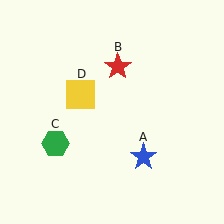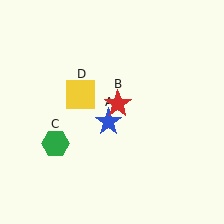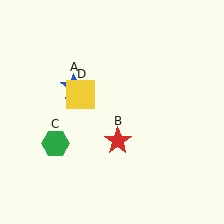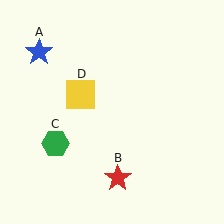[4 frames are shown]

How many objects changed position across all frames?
2 objects changed position: blue star (object A), red star (object B).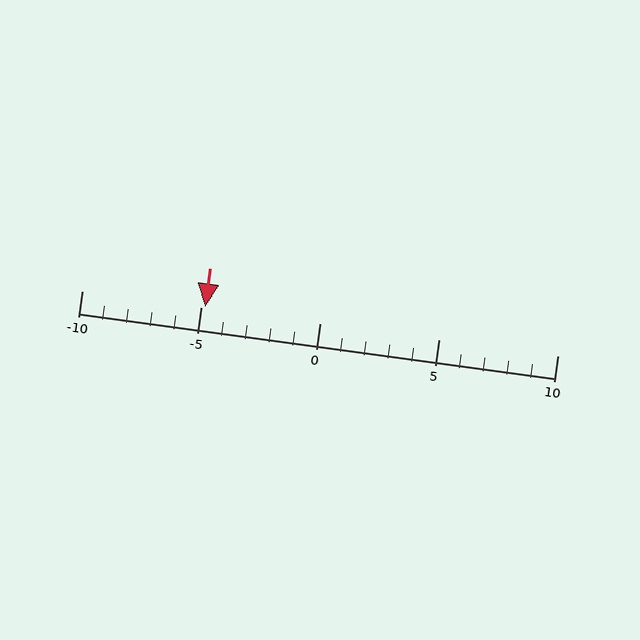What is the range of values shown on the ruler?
The ruler shows values from -10 to 10.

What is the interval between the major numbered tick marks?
The major tick marks are spaced 5 units apart.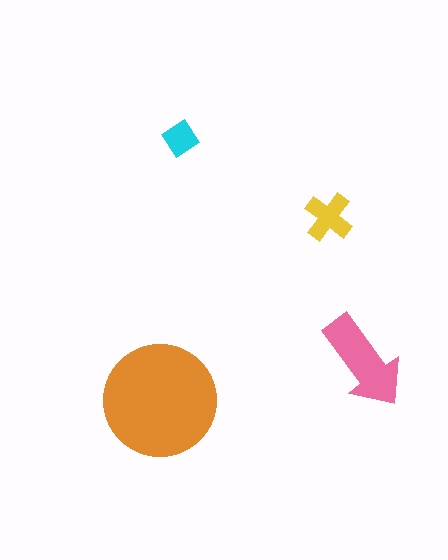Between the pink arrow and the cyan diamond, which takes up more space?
The pink arrow.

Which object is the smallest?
The cyan diamond.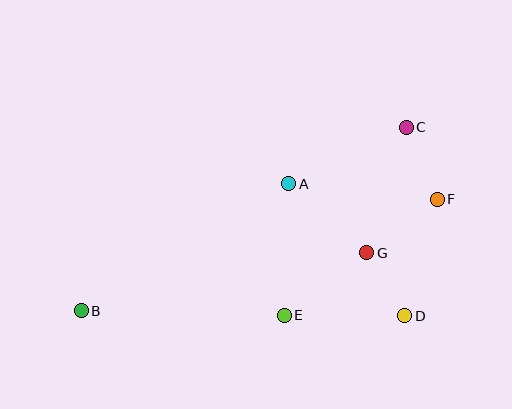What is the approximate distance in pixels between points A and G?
The distance between A and G is approximately 104 pixels.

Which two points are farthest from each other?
Points B and C are farthest from each other.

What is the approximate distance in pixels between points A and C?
The distance between A and C is approximately 130 pixels.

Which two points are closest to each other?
Points D and G are closest to each other.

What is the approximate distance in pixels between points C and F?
The distance between C and F is approximately 79 pixels.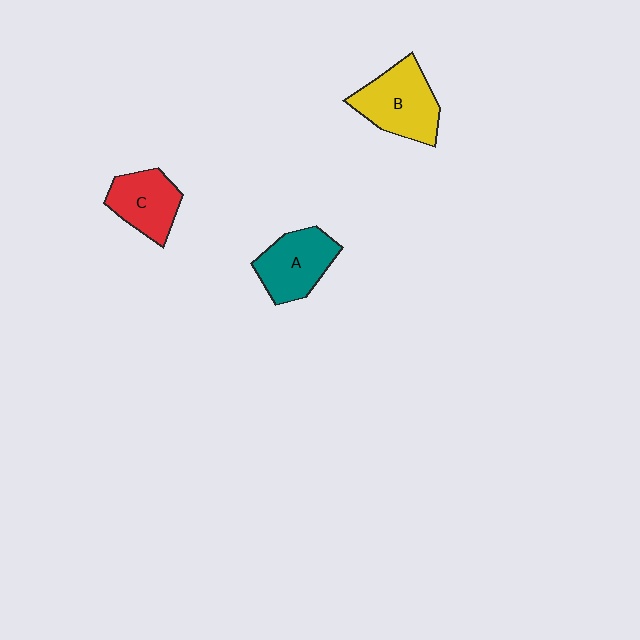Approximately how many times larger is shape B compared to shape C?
Approximately 1.3 times.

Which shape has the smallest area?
Shape C (red).